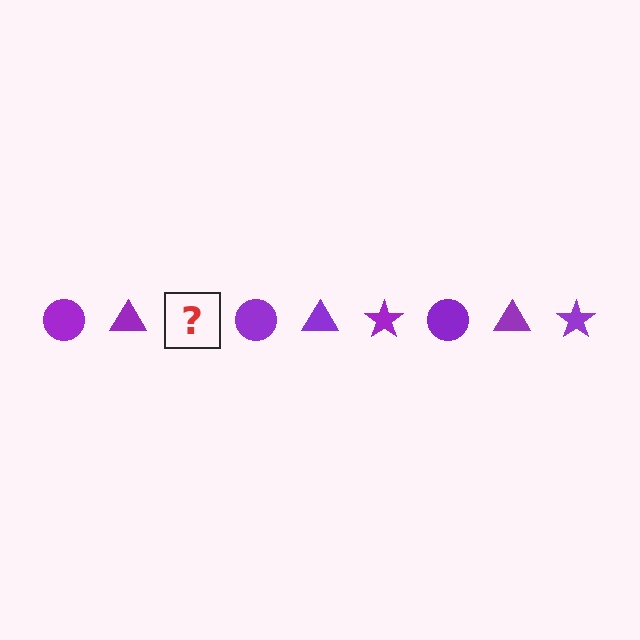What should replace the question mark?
The question mark should be replaced with a purple star.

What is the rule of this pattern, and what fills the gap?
The rule is that the pattern cycles through circle, triangle, star shapes in purple. The gap should be filled with a purple star.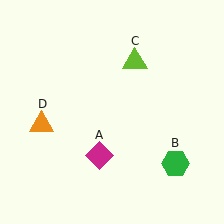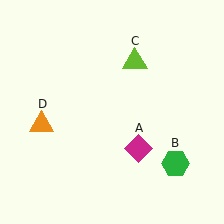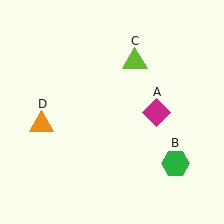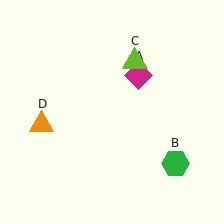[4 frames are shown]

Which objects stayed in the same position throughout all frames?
Green hexagon (object B) and lime triangle (object C) and orange triangle (object D) remained stationary.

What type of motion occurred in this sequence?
The magenta diamond (object A) rotated counterclockwise around the center of the scene.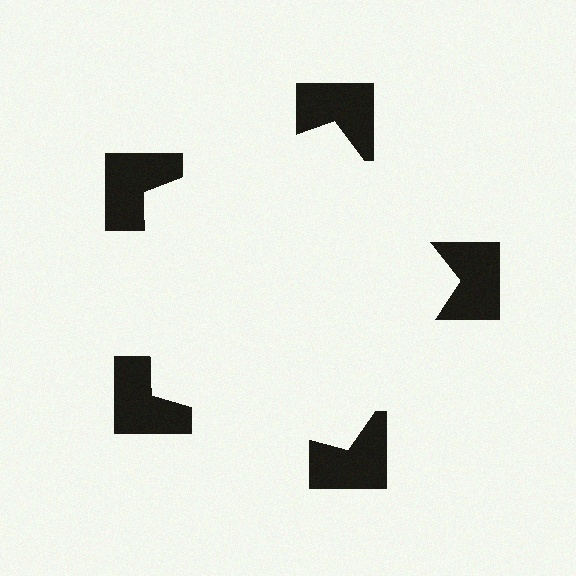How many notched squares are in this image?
There are 5 — one at each vertex of the illusory pentagon.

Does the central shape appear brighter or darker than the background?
It typically appears slightly brighter than the background, even though no actual brightness change is drawn.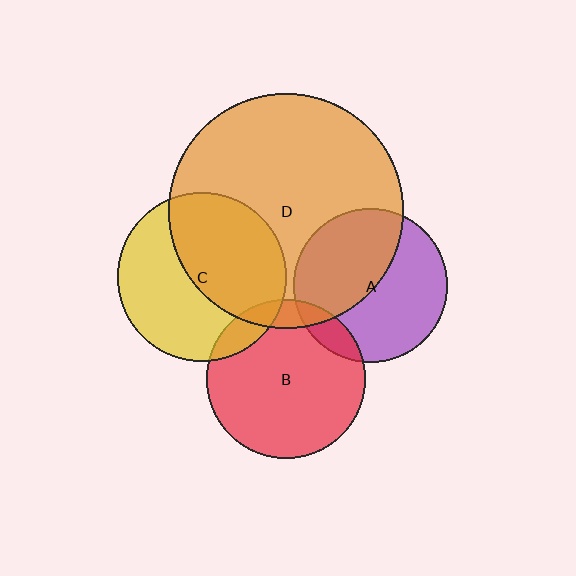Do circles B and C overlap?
Yes.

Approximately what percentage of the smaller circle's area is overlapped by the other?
Approximately 10%.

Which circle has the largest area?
Circle D (orange).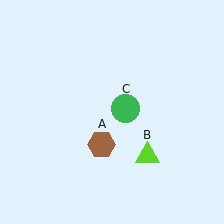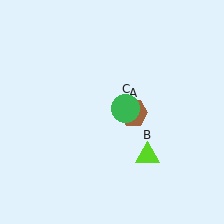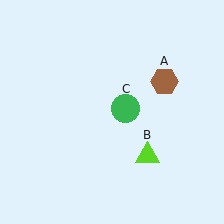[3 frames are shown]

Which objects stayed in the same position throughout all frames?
Lime triangle (object B) and green circle (object C) remained stationary.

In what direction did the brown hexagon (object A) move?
The brown hexagon (object A) moved up and to the right.